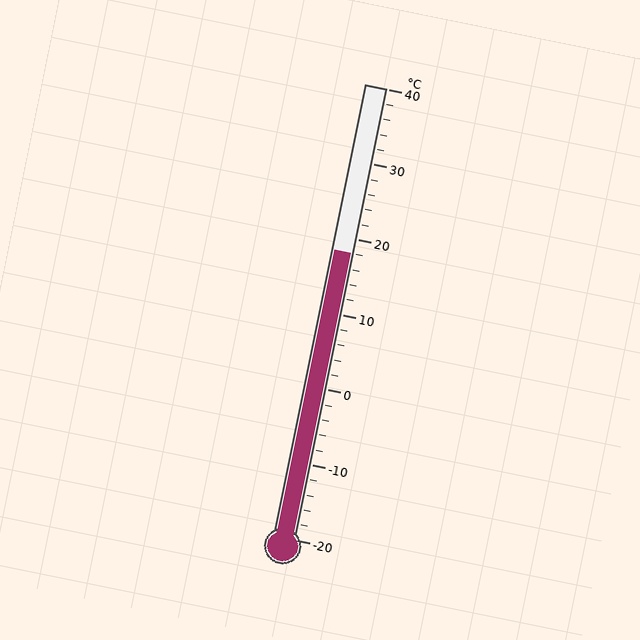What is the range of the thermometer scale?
The thermometer scale ranges from -20°C to 40°C.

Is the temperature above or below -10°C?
The temperature is above -10°C.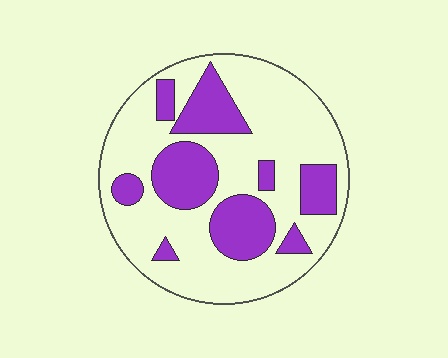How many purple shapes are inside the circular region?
9.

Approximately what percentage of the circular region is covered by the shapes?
Approximately 30%.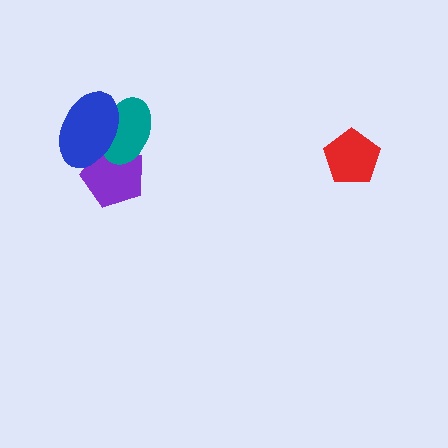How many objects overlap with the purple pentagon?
2 objects overlap with the purple pentagon.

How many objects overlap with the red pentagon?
0 objects overlap with the red pentagon.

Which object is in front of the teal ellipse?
The blue ellipse is in front of the teal ellipse.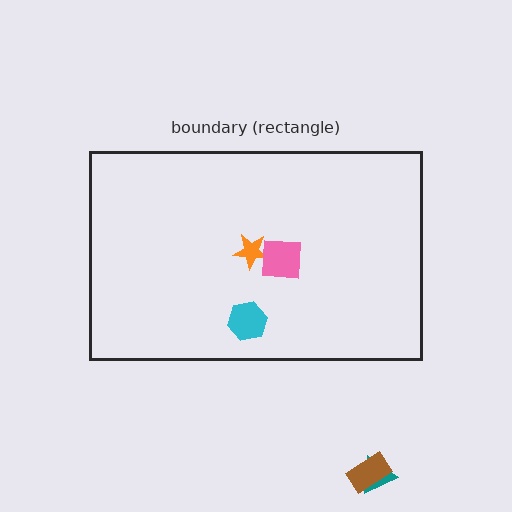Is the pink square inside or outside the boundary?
Inside.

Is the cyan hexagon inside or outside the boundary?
Inside.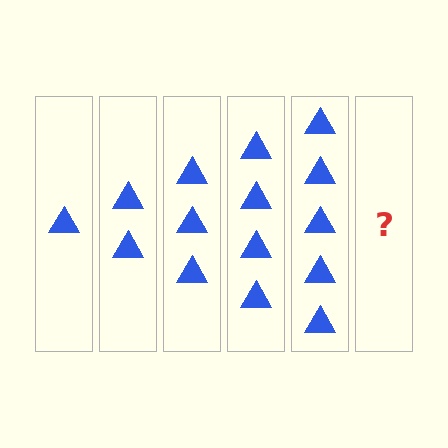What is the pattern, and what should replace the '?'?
The pattern is that each step adds one more triangle. The '?' should be 6 triangles.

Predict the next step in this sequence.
The next step is 6 triangles.